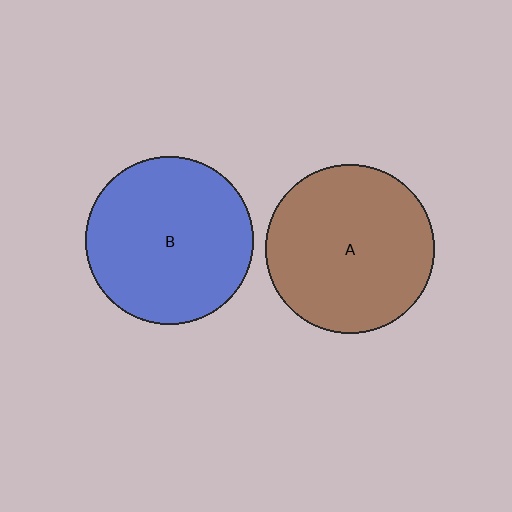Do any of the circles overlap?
No, none of the circles overlap.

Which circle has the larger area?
Circle A (brown).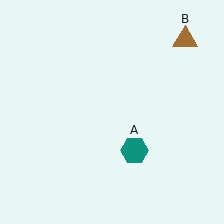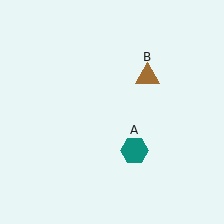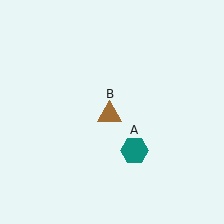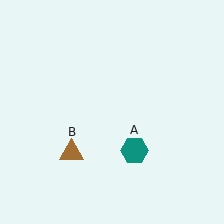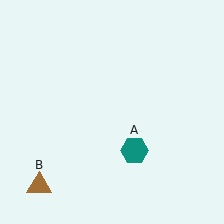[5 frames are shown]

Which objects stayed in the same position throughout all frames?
Teal hexagon (object A) remained stationary.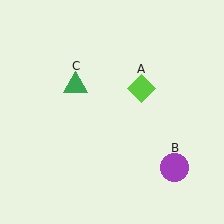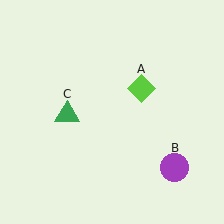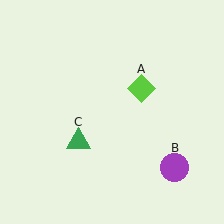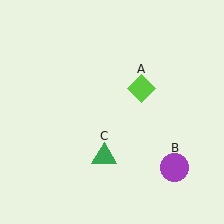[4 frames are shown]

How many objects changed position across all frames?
1 object changed position: green triangle (object C).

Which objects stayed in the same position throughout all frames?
Lime diamond (object A) and purple circle (object B) remained stationary.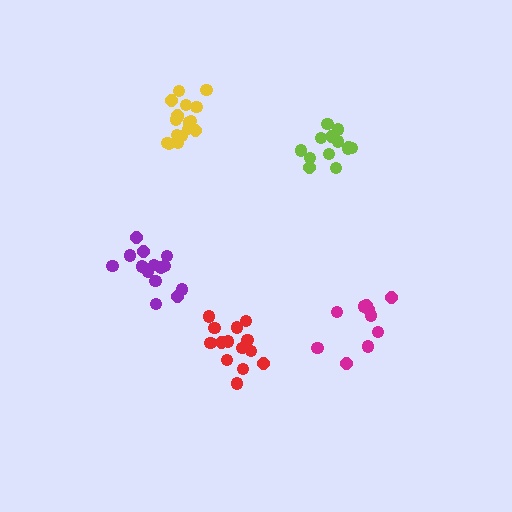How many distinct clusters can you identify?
There are 5 distinct clusters.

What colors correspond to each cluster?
The clusters are colored: lime, magenta, purple, red, yellow.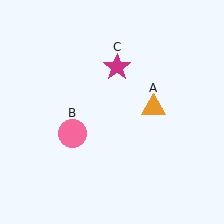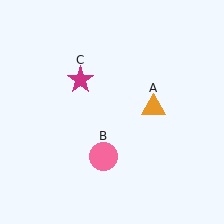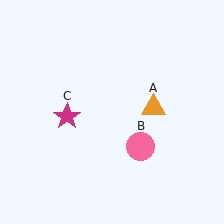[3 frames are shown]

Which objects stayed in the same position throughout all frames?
Orange triangle (object A) remained stationary.